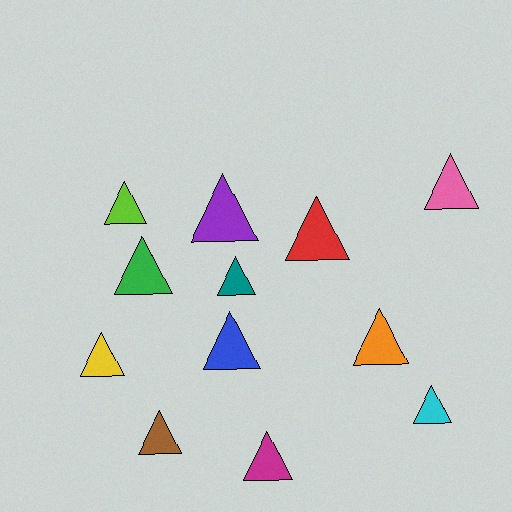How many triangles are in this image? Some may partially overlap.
There are 12 triangles.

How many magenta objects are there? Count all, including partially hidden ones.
There is 1 magenta object.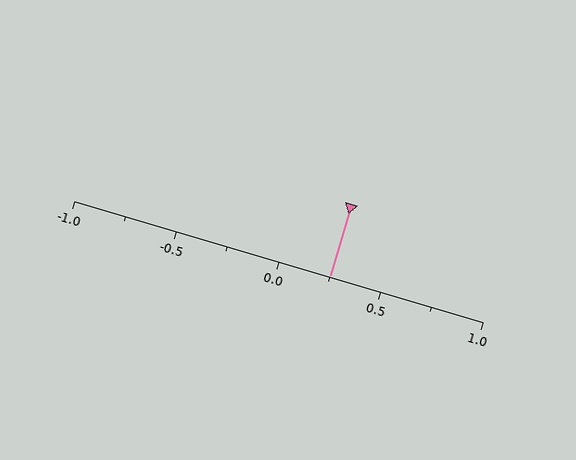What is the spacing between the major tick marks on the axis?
The major ticks are spaced 0.5 apart.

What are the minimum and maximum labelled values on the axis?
The axis runs from -1.0 to 1.0.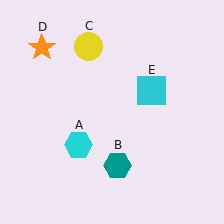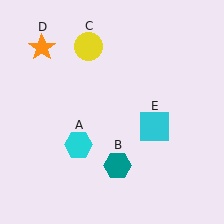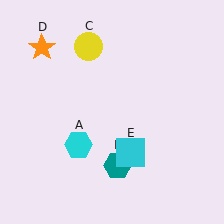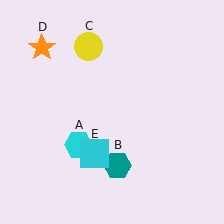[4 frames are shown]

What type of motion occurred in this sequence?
The cyan square (object E) rotated clockwise around the center of the scene.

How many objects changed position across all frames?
1 object changed position: cyan square (object E).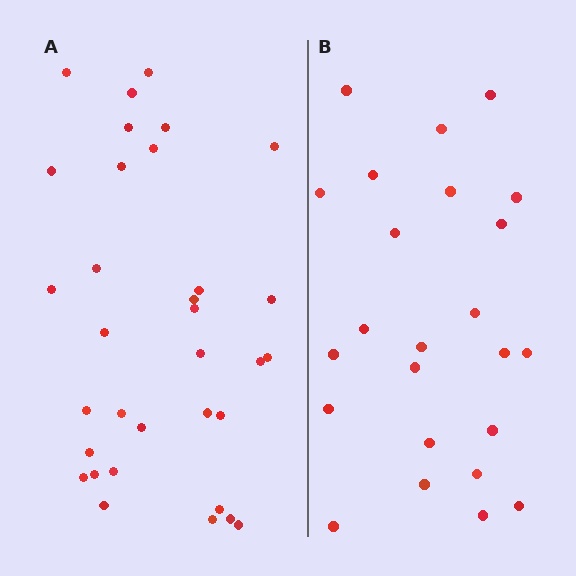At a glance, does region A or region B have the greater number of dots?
Region A (the left region) has more dots.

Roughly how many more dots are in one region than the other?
Region A has roughly 8 or so more dots than region B.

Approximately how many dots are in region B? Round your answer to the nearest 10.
About 20 dots. (The exact count is 24, which rounds to 20.)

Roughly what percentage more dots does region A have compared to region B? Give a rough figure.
About 40% more.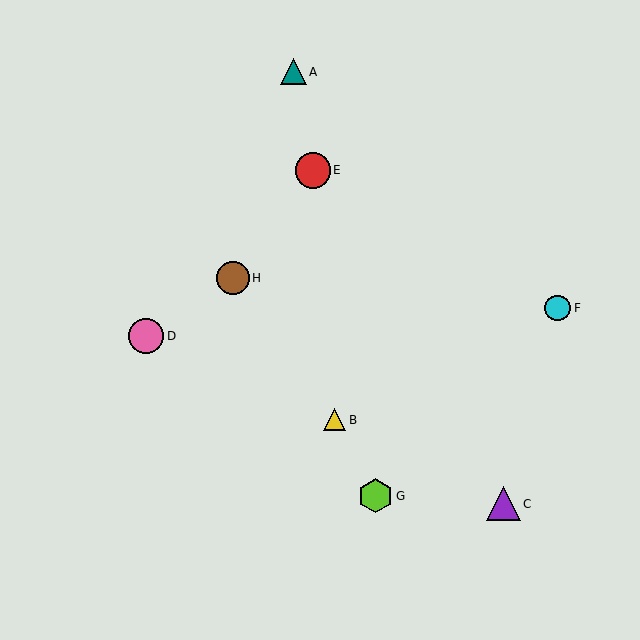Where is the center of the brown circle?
The center of the brown circle is at (233, 278).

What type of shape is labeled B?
Shape B is a yellow triangle.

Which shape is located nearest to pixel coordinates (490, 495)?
The purple triangle (labeled C) at (504, 504) is nearest to that location.